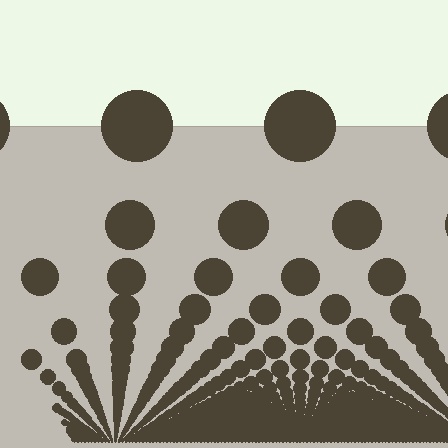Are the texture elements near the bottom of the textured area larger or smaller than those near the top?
Smaller. The gradient is inverted — elements near the bottom are smaller and denser.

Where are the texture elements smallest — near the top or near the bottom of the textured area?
Near the bottom.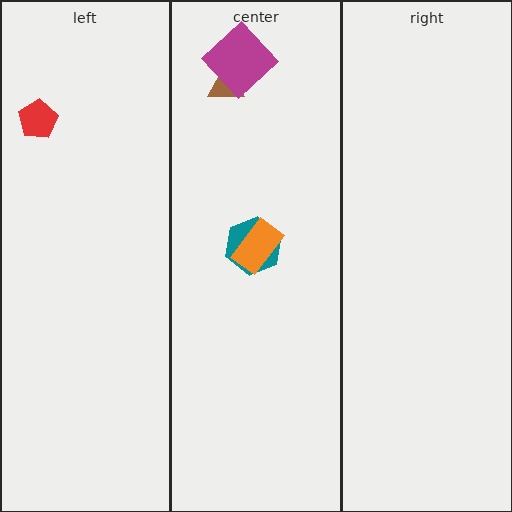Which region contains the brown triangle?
The center region.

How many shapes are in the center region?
4.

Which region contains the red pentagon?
The left region.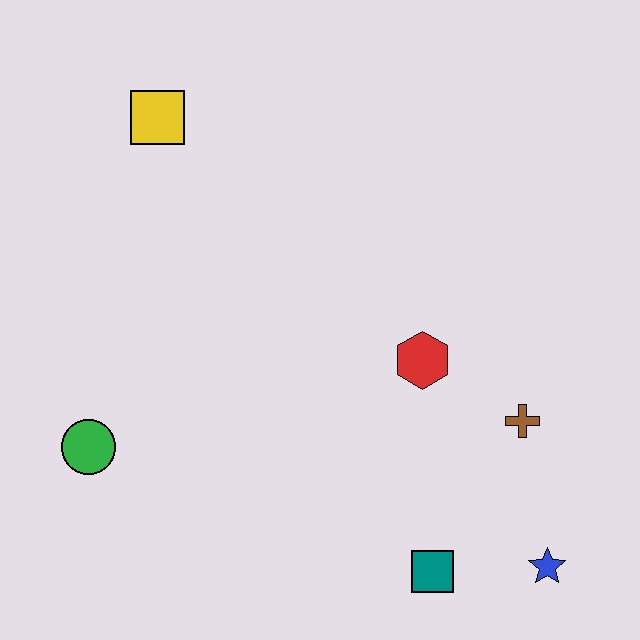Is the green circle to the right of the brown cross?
No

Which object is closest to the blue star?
The teal square is closest to the blue star.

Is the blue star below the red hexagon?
Yes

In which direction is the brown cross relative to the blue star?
The brown cross is above the blue star.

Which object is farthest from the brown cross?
The yellow square is farthest from the brown cross.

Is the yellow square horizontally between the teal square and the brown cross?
No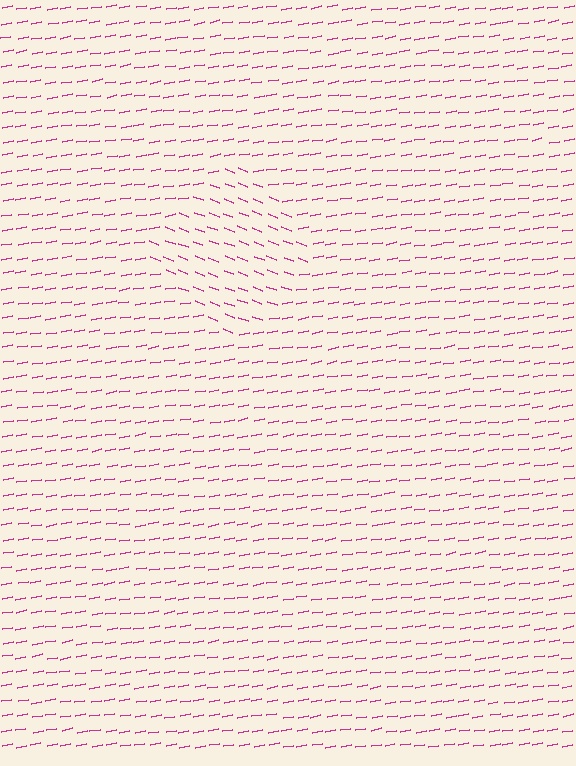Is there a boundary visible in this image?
Yes, there is a texture boundary formed by a change in line orientation.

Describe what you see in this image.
The image is filled with small magenta line segments. A diamond region in the image has lines oriented differently from the surrounding lines, creating a visible texture boundary.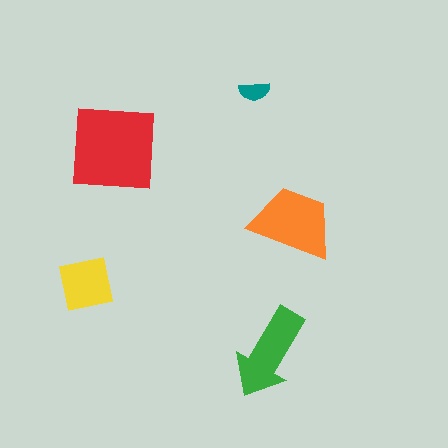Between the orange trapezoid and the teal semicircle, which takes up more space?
The orange trapezoid.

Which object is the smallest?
The teal semicircle.